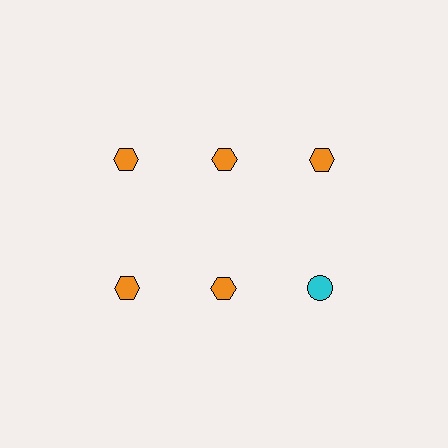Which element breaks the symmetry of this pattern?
The cyan circle in the second row, center column breaks the symmetry. All other shapes are orange hexagons.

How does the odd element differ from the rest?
It differs in both color (cyan instead of orange) and shape (circle instead of hexagon).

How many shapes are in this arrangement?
There are 6 shapes arranged in a grid pattern.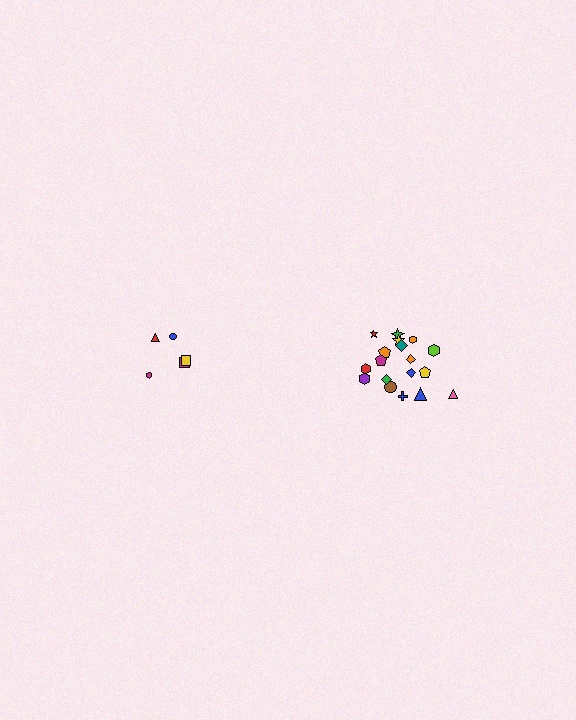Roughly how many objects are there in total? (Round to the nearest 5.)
Roughly 25 objects in total.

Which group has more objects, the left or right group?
The right group.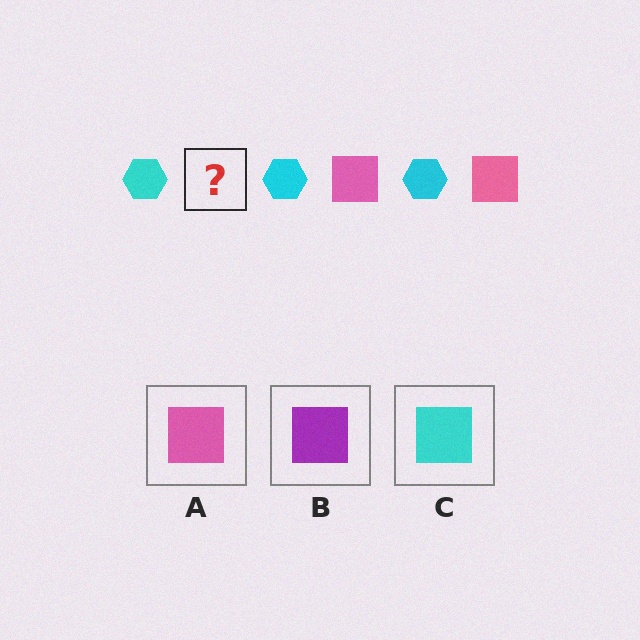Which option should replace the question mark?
Option A.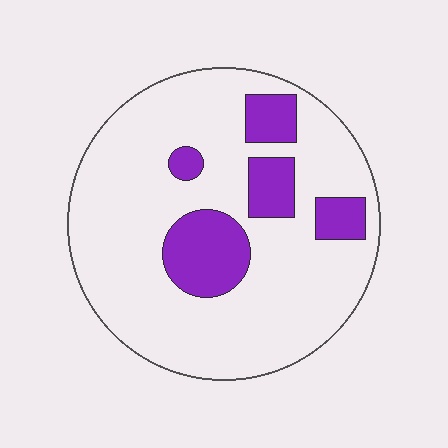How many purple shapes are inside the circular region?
5.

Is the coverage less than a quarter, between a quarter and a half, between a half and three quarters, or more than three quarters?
Less than a quarter.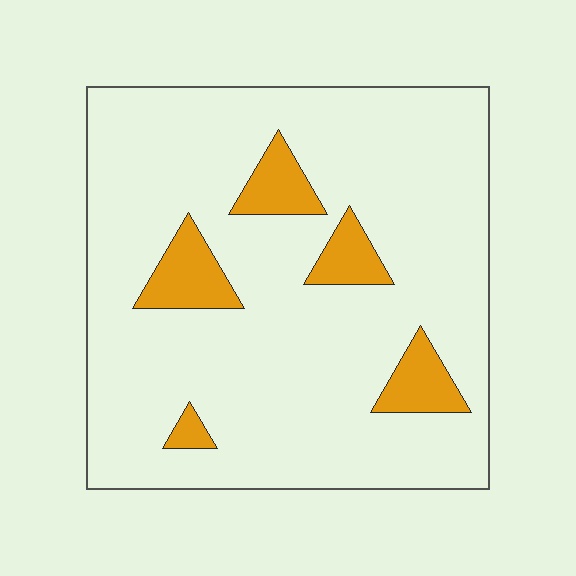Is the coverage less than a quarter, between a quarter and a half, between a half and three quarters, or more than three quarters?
Less than a quarter.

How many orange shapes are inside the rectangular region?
5.